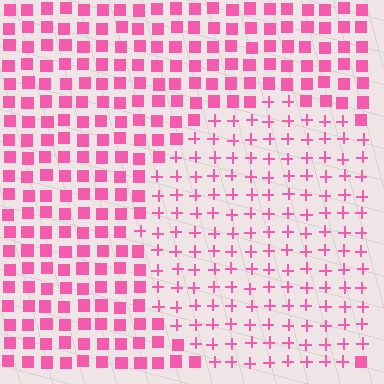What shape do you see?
I see a circle.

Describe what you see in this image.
The image is filled with small pink elements arranged in a uniform grid. A circle-shaped region contains plus signs, while the surrounding area contains squares. The boundary is defined purely by the change in element shape.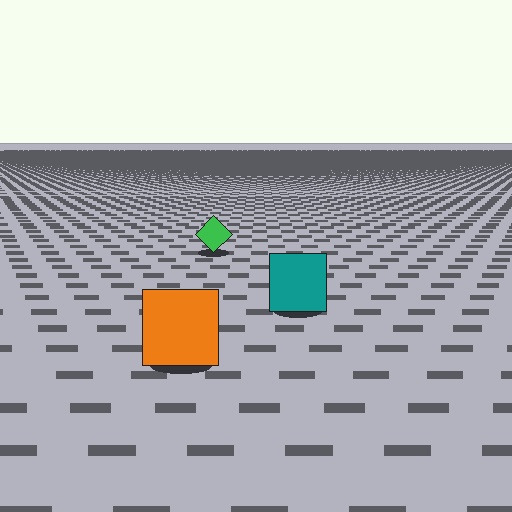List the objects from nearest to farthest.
From nearest to farthest: the orange square, the teal square, the green diamond.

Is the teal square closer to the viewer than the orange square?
No. The orange square is closer — you can tell from the texture gradient: the ground texture is coarser near it.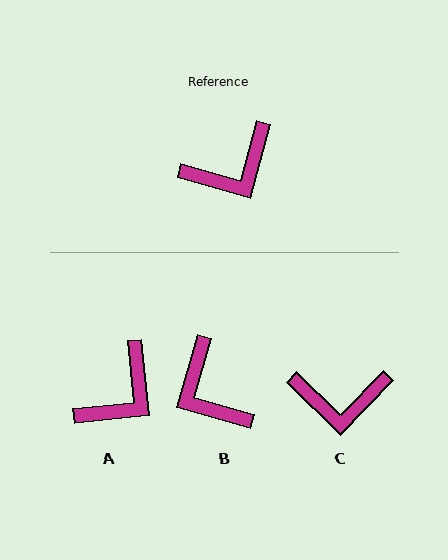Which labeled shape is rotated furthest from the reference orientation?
B, about 90 degrees away.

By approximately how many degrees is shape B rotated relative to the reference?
Approximately 90 degrees clockwise.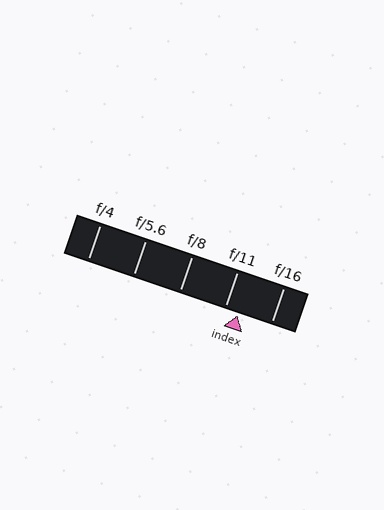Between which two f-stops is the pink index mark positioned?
The index mark is between f/11 and f/16.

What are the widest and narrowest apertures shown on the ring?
The widest aperture shown is f/4 and the narrowest is f/16.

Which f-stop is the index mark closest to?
The index mark is closest to f/11.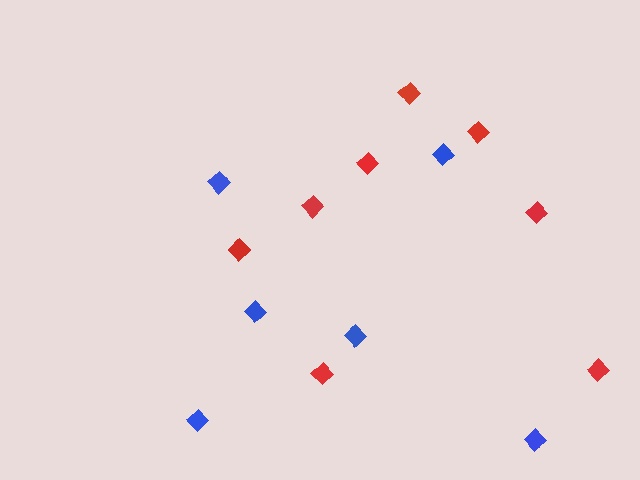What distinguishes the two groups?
There are 2 groups: one group of red diamonds (8) and one group of blue diamonds (6).